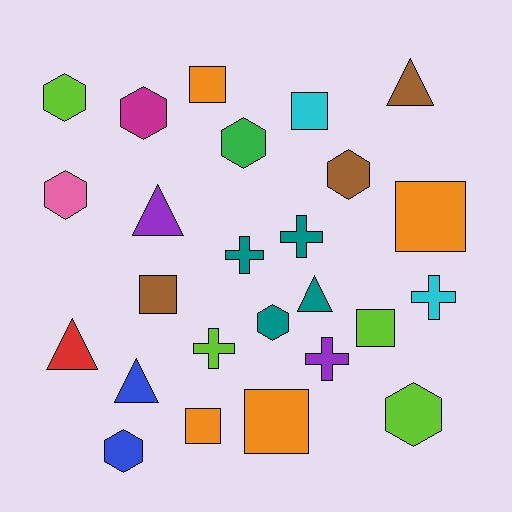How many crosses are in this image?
There are 5 crosses.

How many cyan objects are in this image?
There are 2 cyan objects.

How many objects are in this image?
There are 25 objects.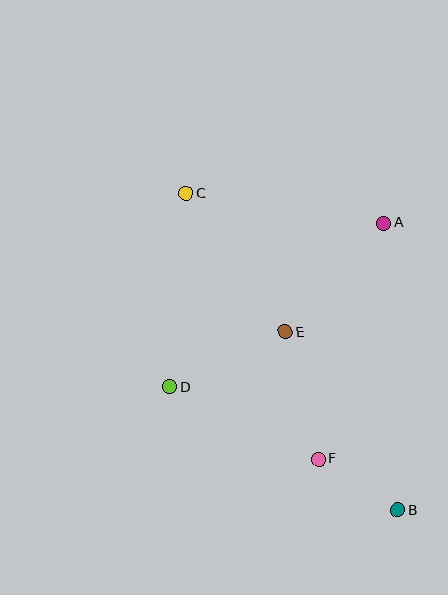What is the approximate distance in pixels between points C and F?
The distance between C and F is approximately 297 pixels.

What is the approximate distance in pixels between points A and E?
The distance between A and E is approximately 147 pixels.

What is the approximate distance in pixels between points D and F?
The distance between D and F is approximately 165 pixels.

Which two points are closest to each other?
Points B and F are closest to each other.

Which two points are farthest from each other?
Points B and C are farthest from each other.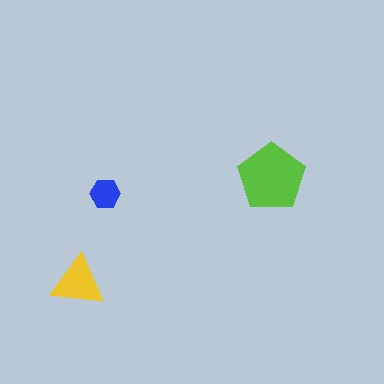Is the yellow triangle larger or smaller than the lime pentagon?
Smaller.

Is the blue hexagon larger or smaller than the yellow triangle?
Smaller.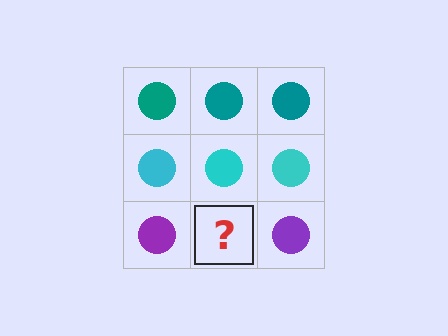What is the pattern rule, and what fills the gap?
The rule is that each row has a consistent color. The gap should be filled with a purple circle.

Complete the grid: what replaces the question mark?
The question mark should be replaced with a purple circle.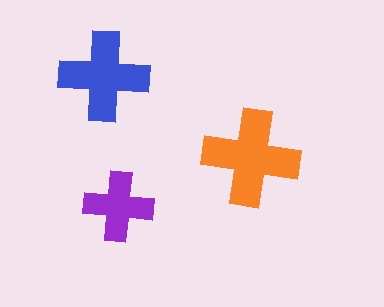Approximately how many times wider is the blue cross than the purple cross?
About 1.5 times wider.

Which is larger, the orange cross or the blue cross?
The orange one.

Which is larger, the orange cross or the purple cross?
The orange one.